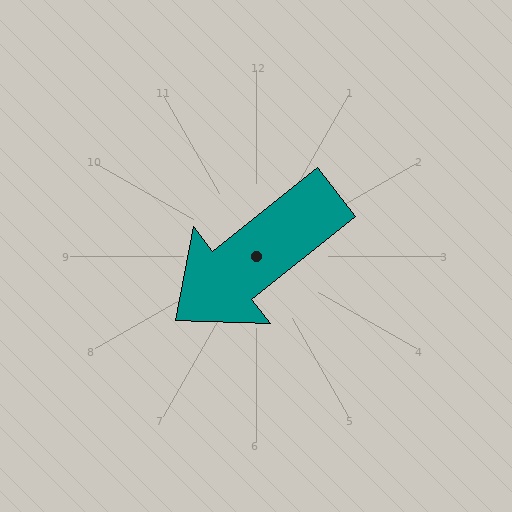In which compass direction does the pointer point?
Southwest.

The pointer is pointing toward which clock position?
Roughly 8 o'clock.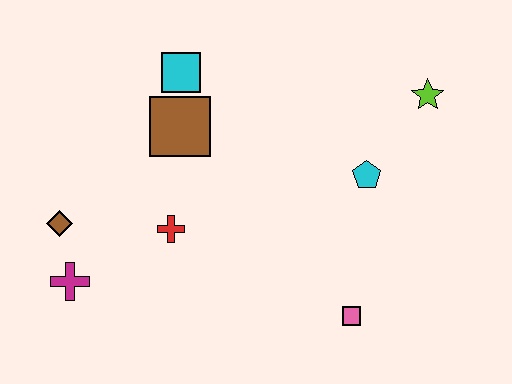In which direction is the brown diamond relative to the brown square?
The brown diamond is to the left of the brown square.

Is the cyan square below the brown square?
No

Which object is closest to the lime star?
The cyan pentagon is closest to the lime star.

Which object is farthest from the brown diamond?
The lime star is farthest from the brown diamond.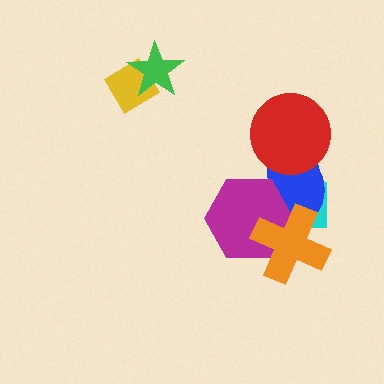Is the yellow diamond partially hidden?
Yes, it is partially covered by another shape.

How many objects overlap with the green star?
1 object overlaps with the green star.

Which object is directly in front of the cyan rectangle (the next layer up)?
The blue ellipse is directly in front of the cyan rectangle.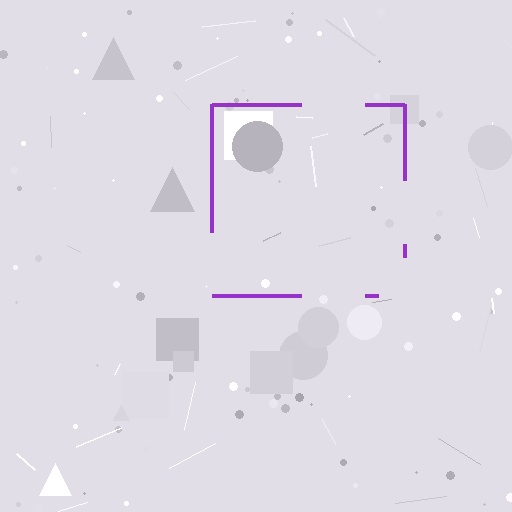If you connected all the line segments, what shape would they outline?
They would outline a square.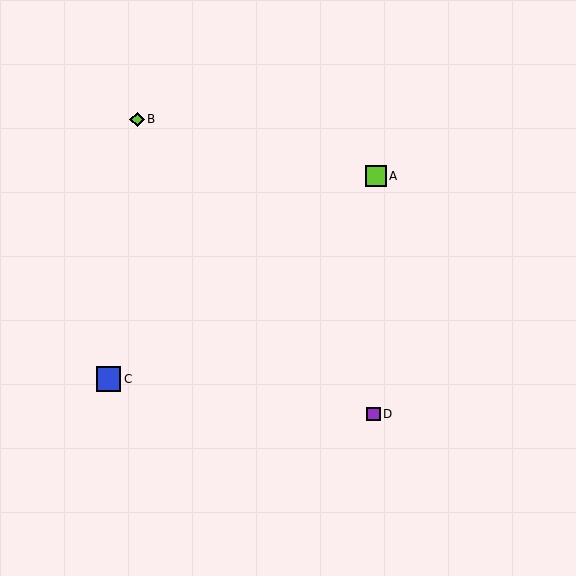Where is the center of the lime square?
The center of the lime square is at (376, 176).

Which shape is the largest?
The blue square (labeled C) is the largest.